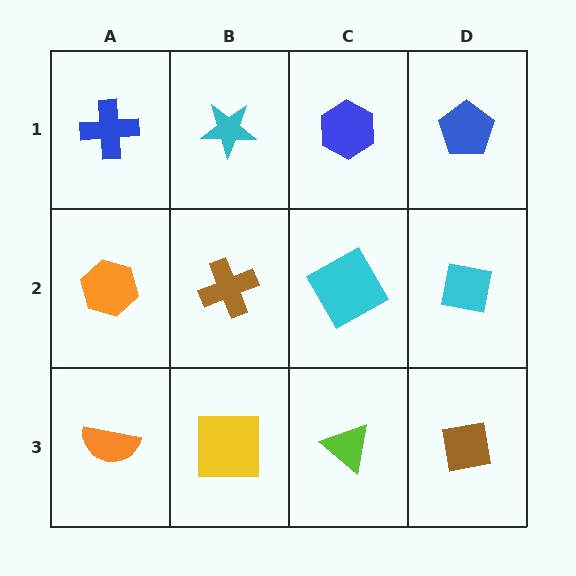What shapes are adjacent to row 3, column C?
A cyan square (row 2, column C), a yellow square (row 3, column B), a brown square (row 3, column D).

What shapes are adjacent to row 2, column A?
A blue cross (row 1, column A), an orange semicircle (row 3, column A), a brown cross (row 2, column B).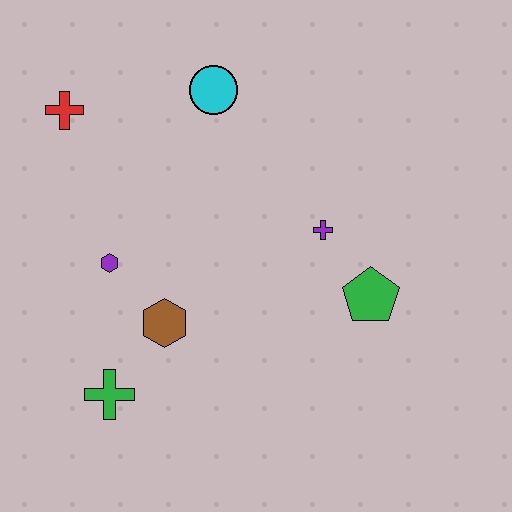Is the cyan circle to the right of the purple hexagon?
Yes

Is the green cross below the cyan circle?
Yes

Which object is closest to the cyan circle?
The red cross is closest to the cyan circle.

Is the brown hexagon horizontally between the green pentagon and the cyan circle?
No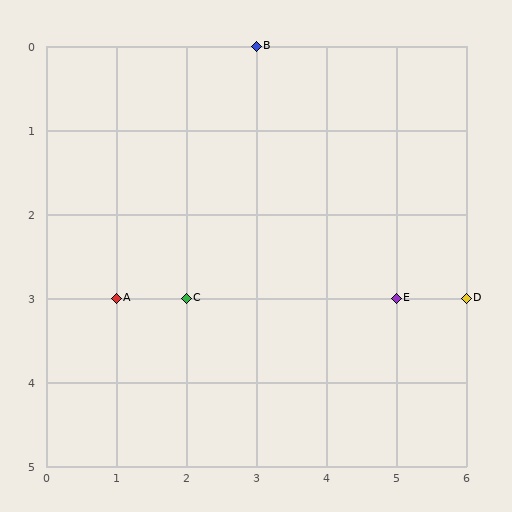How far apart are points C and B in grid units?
Points C and B are 1 column and 3 rows apart (about 3.2 grid units diagonally).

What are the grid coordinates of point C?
Point C is at grid coordinates (2, 3).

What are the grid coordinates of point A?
Point A is at grid coordinates (1, 3).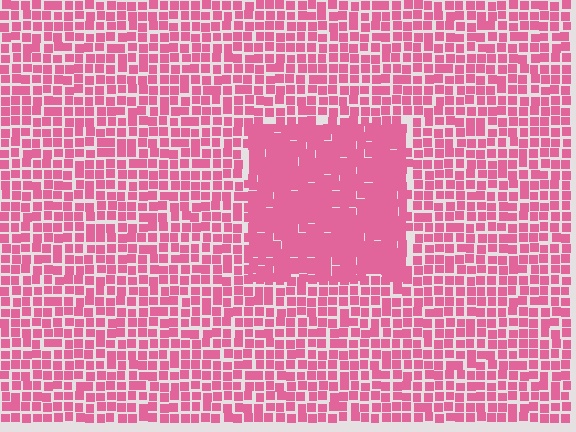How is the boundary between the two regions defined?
The boundary is defined by a change in element density (approximately 1.6x ratio). All elements are the same color, size, and shape.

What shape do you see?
I see a rectangle.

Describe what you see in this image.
The image contains small pink elements arranged at two different densities. A rectangle-shaped region is visible where the elements are more densely packed than the surrounding area.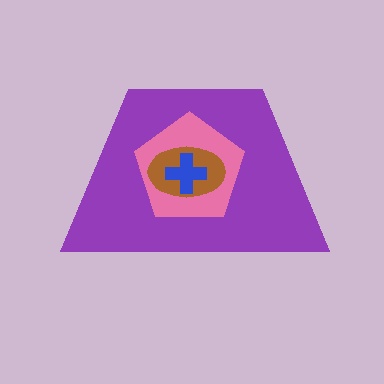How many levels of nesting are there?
4.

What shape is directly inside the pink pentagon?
The brown ellipse.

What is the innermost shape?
The blue cross.